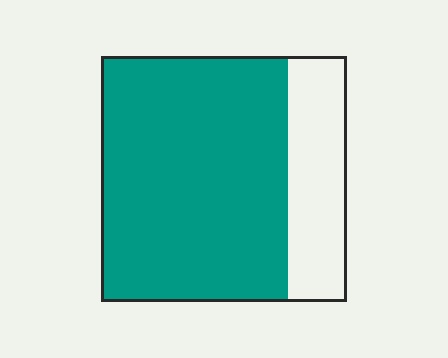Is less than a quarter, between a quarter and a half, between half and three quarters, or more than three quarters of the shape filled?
More than three quarters.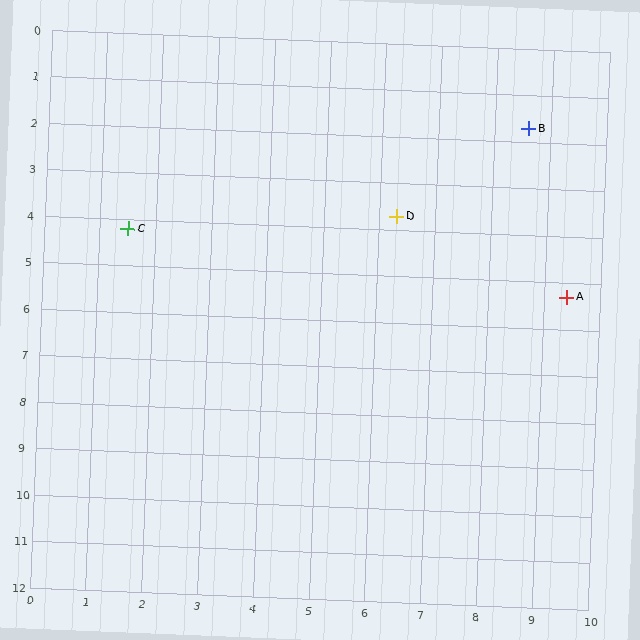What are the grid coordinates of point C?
Point C is at approximately (1.5, 4.2).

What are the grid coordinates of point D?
Point D is at approximately (6.3, 3.7).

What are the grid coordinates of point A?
Point A is at approximately (9.4, 5.3).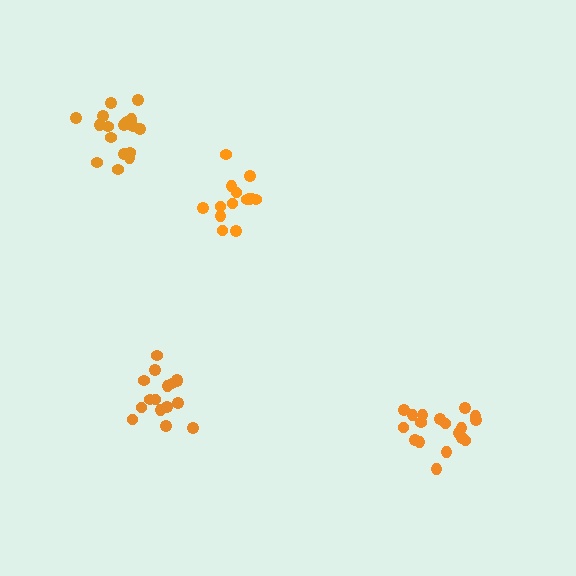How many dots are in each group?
Group 1: 16 dots, Group 2: 14 dots, Group 3: 18 dots, Group 4: 18 dots (66 total).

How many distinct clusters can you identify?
There are 4 distinct clusters.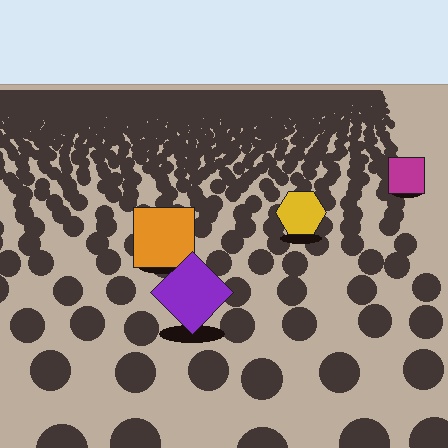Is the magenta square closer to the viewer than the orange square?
No. The orange square is closer — you can tell from the texture gradient: the ground texture is coarser near it.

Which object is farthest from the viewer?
The magenta square is farthest from the viewer. It appears smaller and the ground texture around it is denser.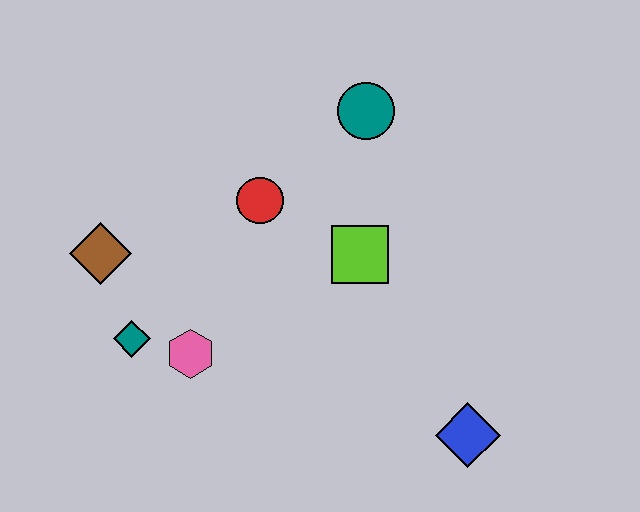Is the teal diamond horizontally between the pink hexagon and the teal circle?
No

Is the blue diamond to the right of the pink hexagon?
Yes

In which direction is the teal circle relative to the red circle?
The teal circle is to the right of the red circle.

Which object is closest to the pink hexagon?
The teal diamond is closest to the pink hexagon.